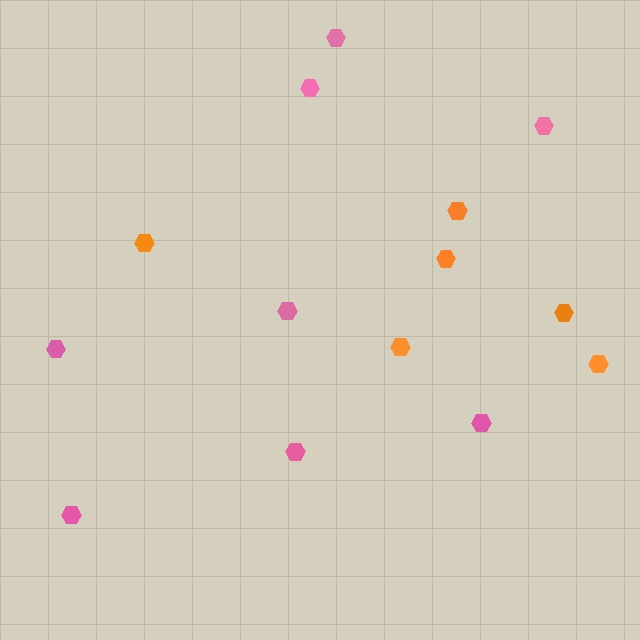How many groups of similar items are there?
There are 2 groups: one group of pink hexagons (8) and one group of orange hexagons (6).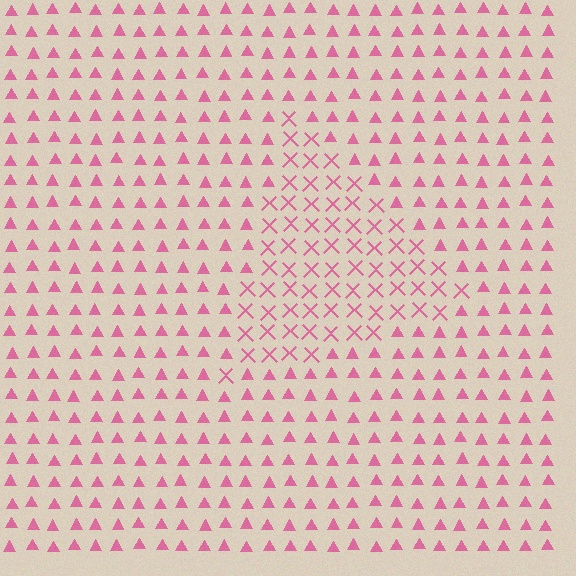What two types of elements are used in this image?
The image uses X marks inside the triangle region and triangles outside it.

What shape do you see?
I see a triangle.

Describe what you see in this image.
The image is filled with small pink elements arranged in a uniform grid. A triangle-shaped region contains X marks, while the surrounding area contains triangles. The boundary is defined purely by the change in element shape.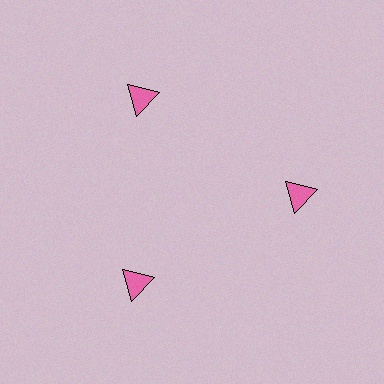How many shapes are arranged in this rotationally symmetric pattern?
There are 3 shapes, arranged in 3 groups of 1.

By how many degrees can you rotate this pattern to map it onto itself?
The pattern maps onto itself every 120 degrees of rotation.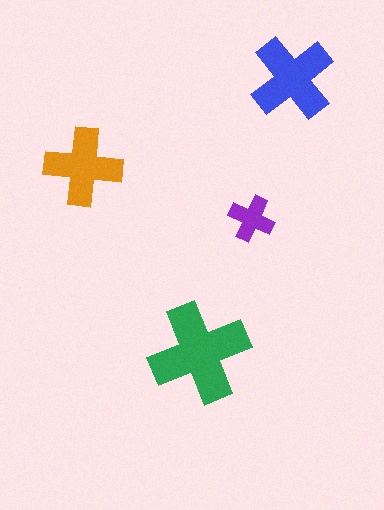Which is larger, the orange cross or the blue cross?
The blue one.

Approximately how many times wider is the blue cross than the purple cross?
About 2 times wider.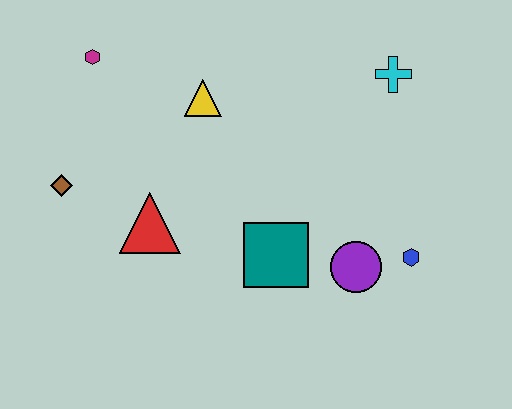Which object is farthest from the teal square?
The magenta hexagon is farthest from the teal square.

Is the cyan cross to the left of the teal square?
No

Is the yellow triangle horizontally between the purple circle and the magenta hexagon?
Yes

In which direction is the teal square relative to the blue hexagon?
The teal square is to the left of the blue hexagon.